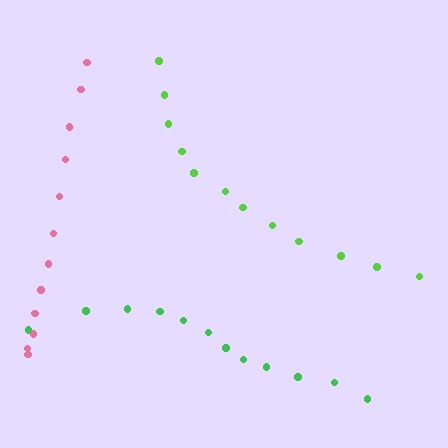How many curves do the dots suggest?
There are 3 distinct paths.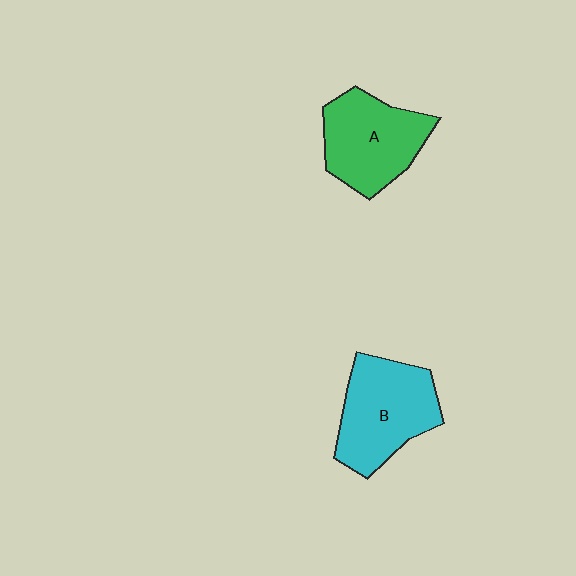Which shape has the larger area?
Shape B (cyan).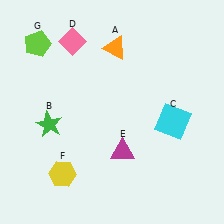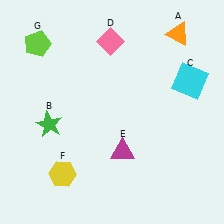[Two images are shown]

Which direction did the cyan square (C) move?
The cyan square (C) moved up.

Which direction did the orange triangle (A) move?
The orange triangle (A) moved right.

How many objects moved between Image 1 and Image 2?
3 objects moved between the two images.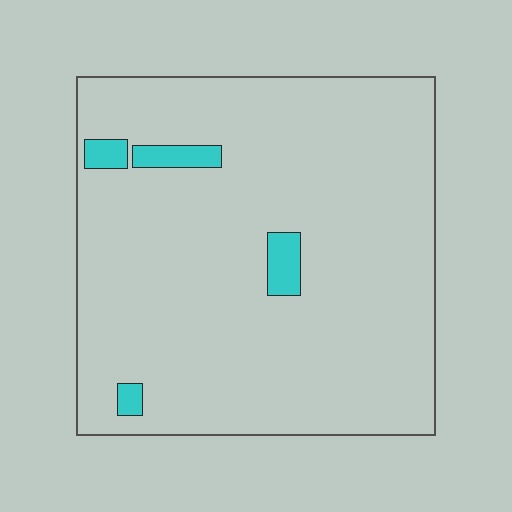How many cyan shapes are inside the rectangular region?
4.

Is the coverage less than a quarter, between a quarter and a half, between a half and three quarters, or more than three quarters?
Less than a quarter.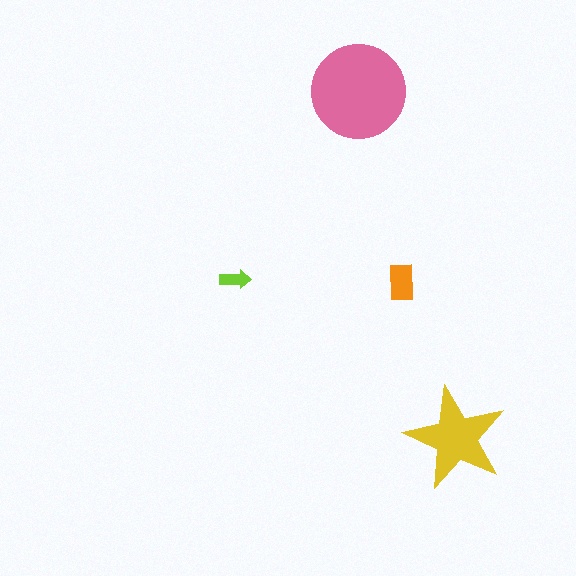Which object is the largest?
The pink circle.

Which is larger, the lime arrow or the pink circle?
The pink circle.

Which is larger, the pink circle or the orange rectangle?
The pink circle.